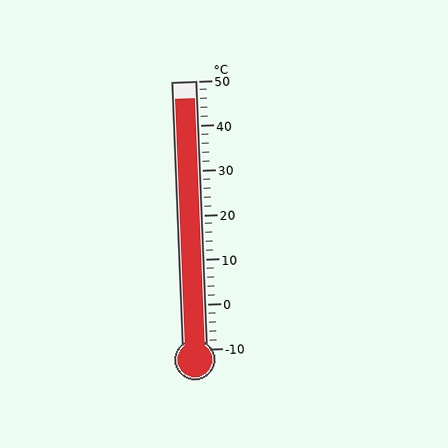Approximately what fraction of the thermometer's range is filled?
The thermometer is filled to approximately 95% of its range.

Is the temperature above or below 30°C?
The temperature is above 30°C.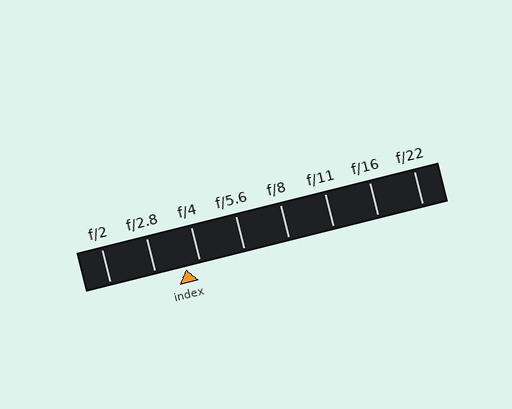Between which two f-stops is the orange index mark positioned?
The index mark is between f/2.8 and f/4.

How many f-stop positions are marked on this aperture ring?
There are 8 f-stop positions marked.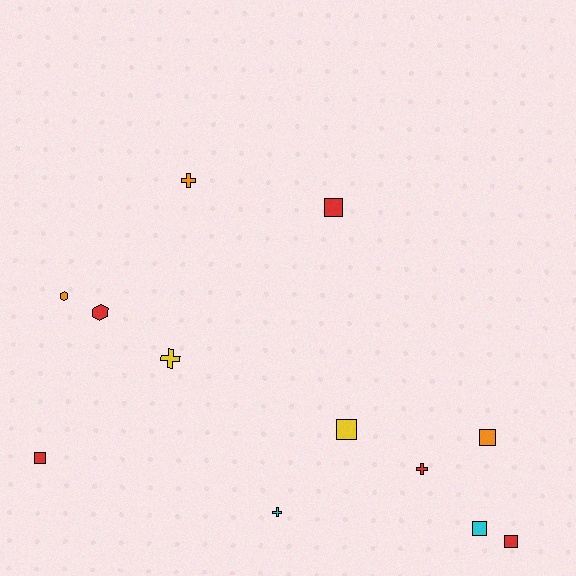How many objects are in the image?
There are 12 objects.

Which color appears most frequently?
Red, with 5 objects.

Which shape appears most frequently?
Square, with 6 objects.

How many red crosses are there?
There is 1 red cross.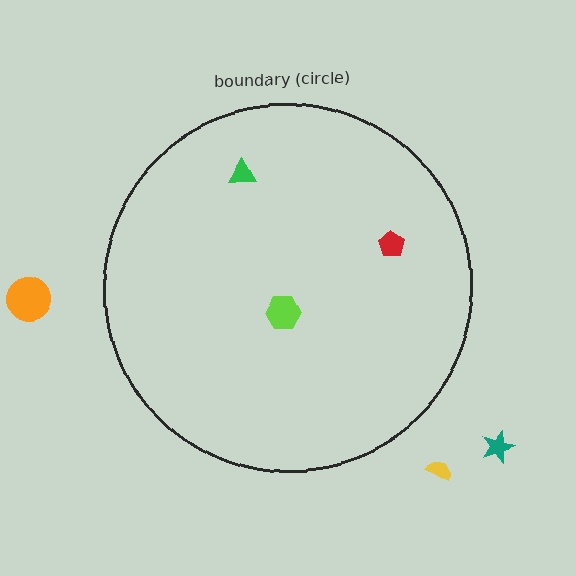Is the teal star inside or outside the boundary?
Outside.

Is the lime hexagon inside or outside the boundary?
Inside.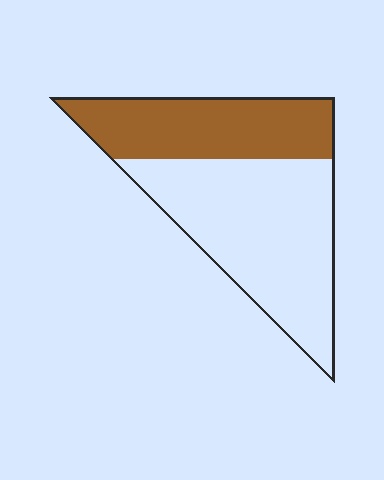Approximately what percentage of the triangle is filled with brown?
Approximately 40%.